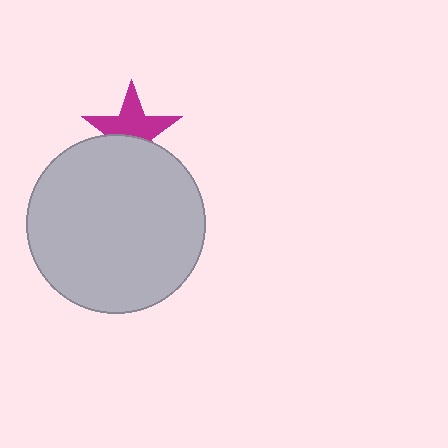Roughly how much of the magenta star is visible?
About half of it is visible (roughly 60%).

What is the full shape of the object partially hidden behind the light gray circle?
The partially hidden object is a magenta star.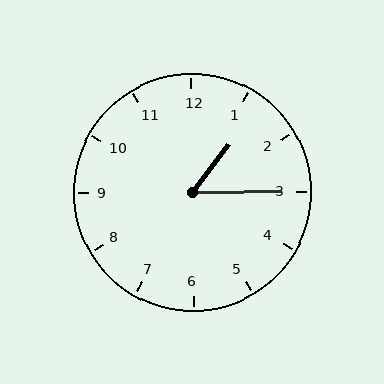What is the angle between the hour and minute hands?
Approximately 52 degrees.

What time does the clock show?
1:15.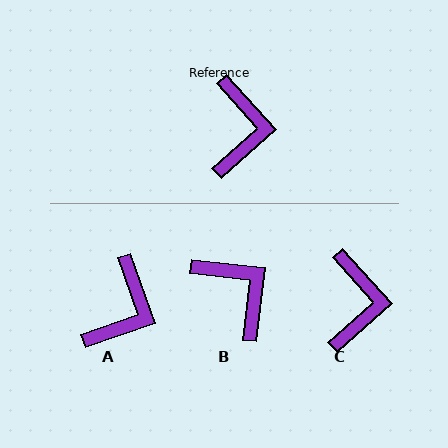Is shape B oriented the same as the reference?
No, it is off by about 42 degrees.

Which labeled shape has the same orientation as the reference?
C.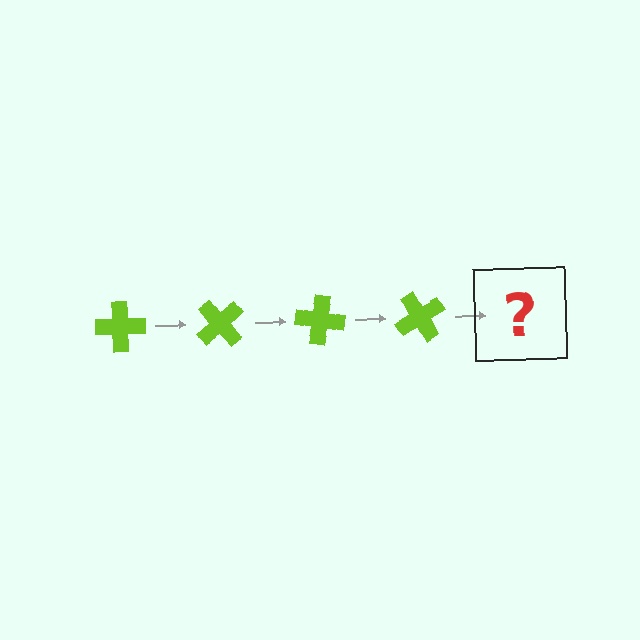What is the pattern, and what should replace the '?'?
The pattern is that the cross rotates 50 degrees each step. The '?' should be a lime cross rotated 200 degrees.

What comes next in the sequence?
The next element should be a lime cross rotated 200 degrees.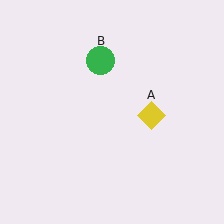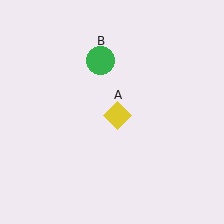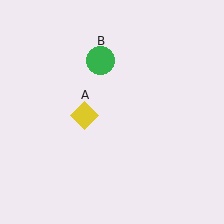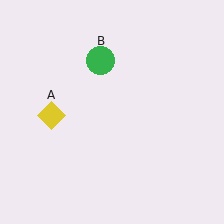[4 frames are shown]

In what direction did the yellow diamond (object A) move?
The yellow diamond (object A) moved left.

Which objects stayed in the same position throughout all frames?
Green circle (object B) remained stationary.